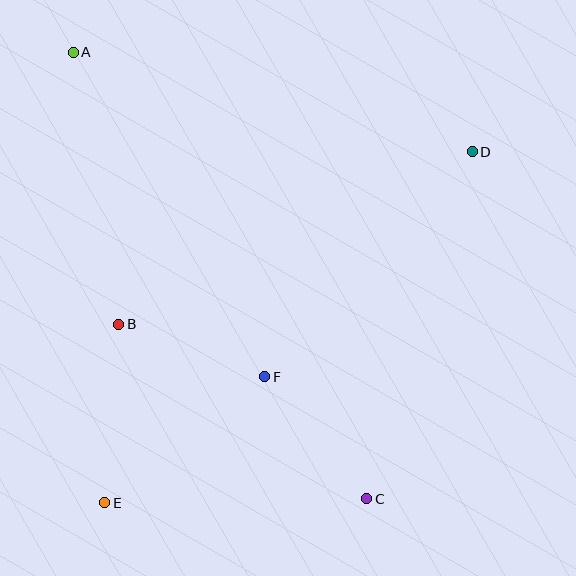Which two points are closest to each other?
Points B and F are closest to each other.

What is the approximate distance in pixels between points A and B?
The distance between A and B is approximately 276 pixels.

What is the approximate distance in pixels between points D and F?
The distance between D and F is approximately 306 pixels.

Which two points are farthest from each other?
Points A and C are farthest from each other.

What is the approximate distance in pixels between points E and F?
The distance between E and F is approximately 203 pixels.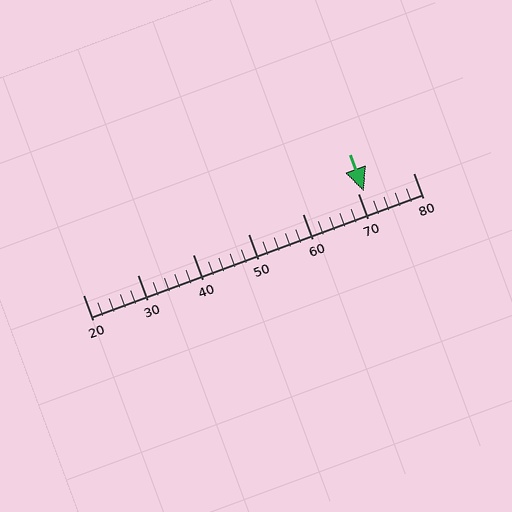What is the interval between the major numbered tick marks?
The major tick marks are spaced 10 units apart.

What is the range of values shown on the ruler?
The ruler shows values from 20 to 80.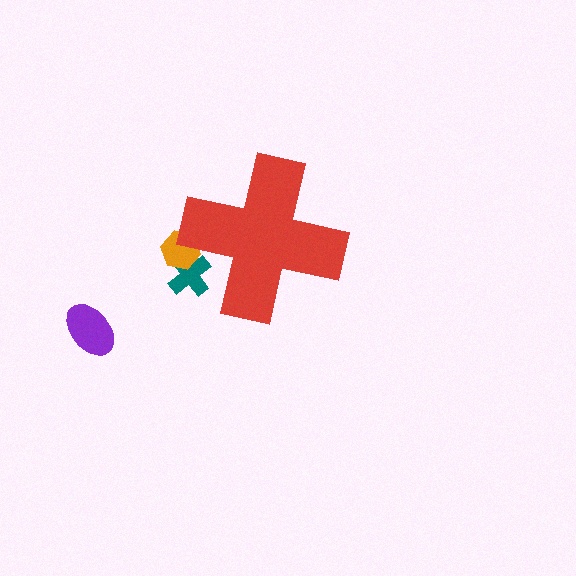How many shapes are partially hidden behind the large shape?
2 shapes are partially hidden.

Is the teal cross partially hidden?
Yes, the teal cross is partially hidden behind the red cross.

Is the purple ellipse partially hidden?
No, the purple ellipse is fully visible.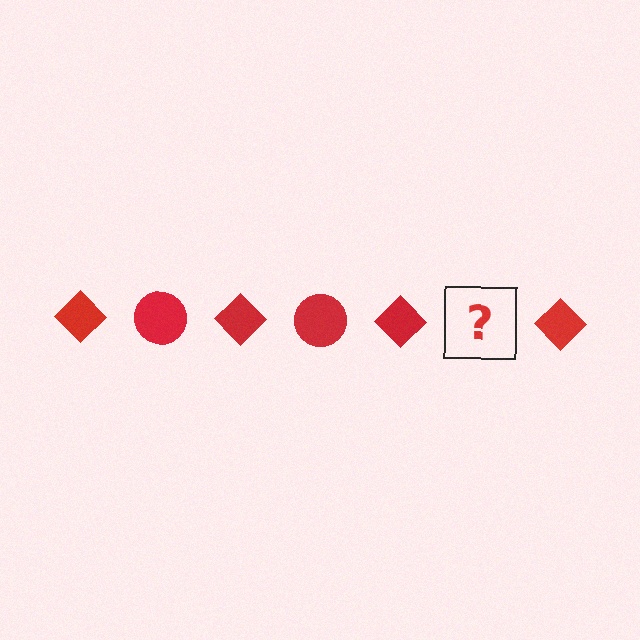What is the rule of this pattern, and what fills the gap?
The rule is that the pattern cycles through diamond, circle shapes in red. The gap should be filled with a red circle.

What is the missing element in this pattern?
The missing element is a red circle.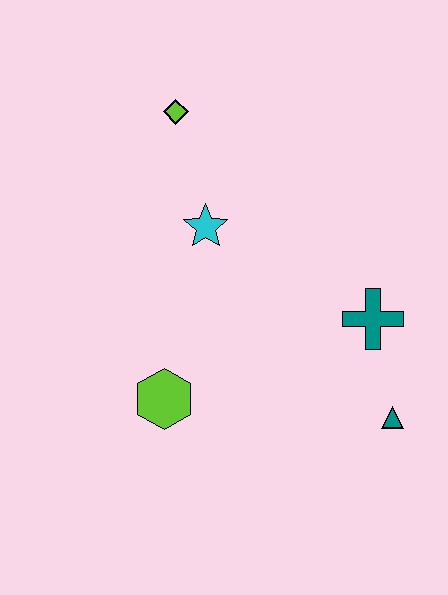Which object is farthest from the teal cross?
The lime diamond is farthest from the teal cross.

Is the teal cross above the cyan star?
No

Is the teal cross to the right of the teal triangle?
No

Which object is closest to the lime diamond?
The cyan star is closest to the lime diamond.